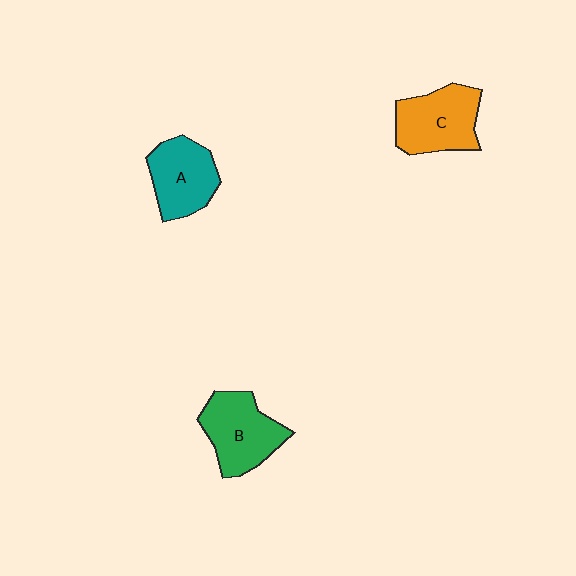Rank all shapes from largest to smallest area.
From largest to smallest: B (green), C (orange), A (teal).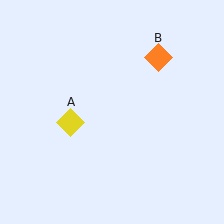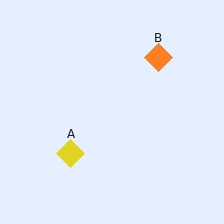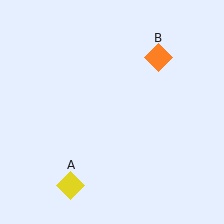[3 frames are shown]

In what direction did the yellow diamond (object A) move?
The yellow diamond (object A) moved down.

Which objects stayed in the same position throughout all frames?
Orange diamond (object B) remained stationary.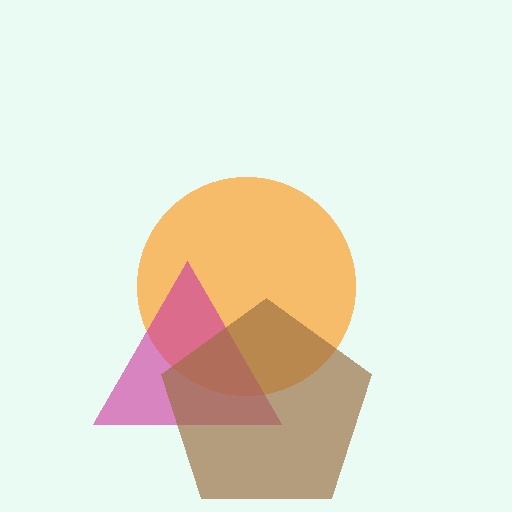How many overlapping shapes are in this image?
There are 3 overlapping shapes in the image.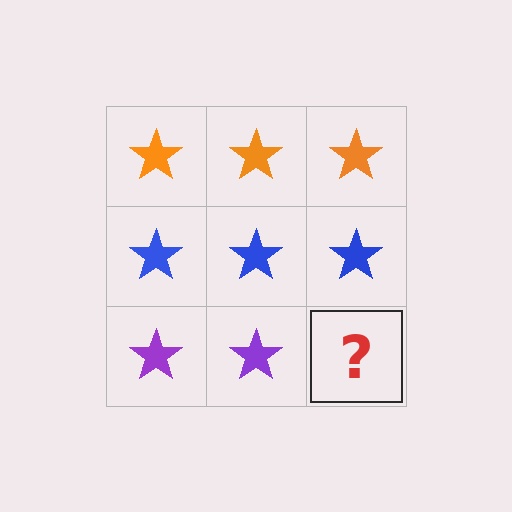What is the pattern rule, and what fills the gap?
The rule is that each row has a consistent color. The gap should be filled with a purple star.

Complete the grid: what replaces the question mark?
The question mark should be replaced with a purple star.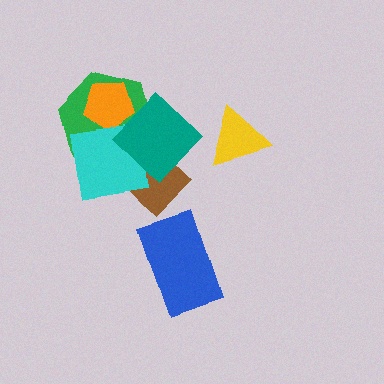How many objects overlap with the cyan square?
3 objects overlap with the cyan square.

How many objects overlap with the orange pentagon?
2 objects overlap with the orange pentagon.